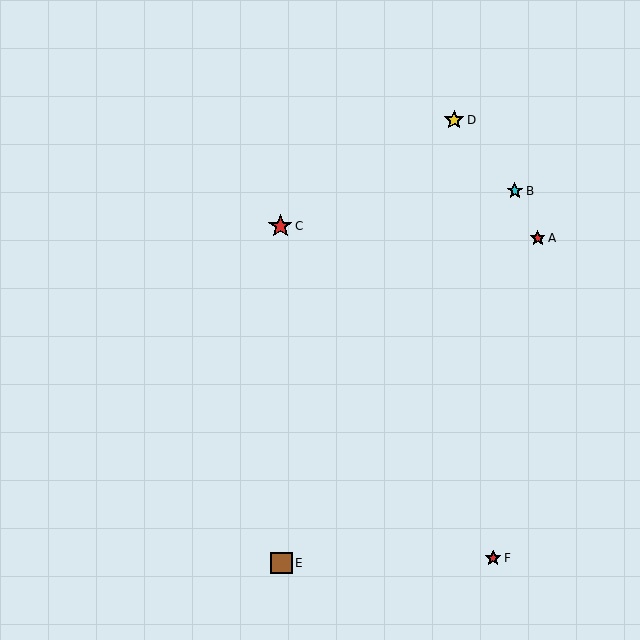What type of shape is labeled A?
Shape A is a red star.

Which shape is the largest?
The red star (labeled C) is the largest.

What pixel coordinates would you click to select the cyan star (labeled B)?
Click at (515, 191) to select the cyan star B.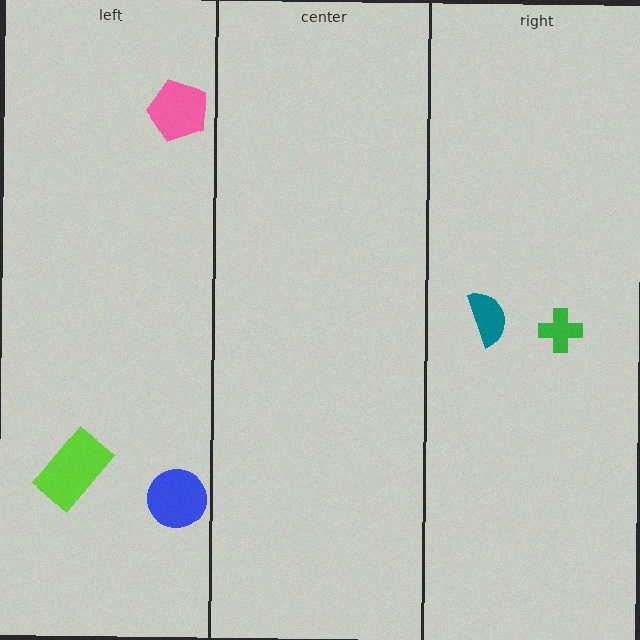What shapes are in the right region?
The teal semicircle, the green cross.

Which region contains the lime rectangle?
The left region.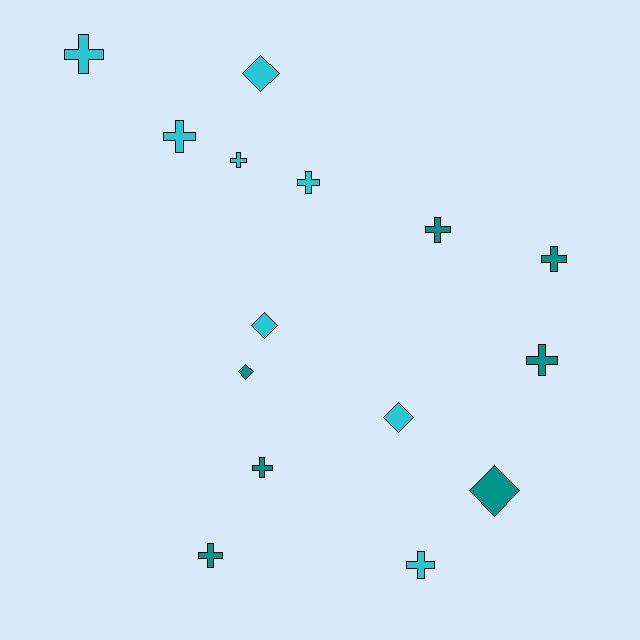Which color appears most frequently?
Cyan, with 8 objects.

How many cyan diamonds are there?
There are 3 cyan diamonds.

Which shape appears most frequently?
Cross, with 10 objects.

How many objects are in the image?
There are 15 objects.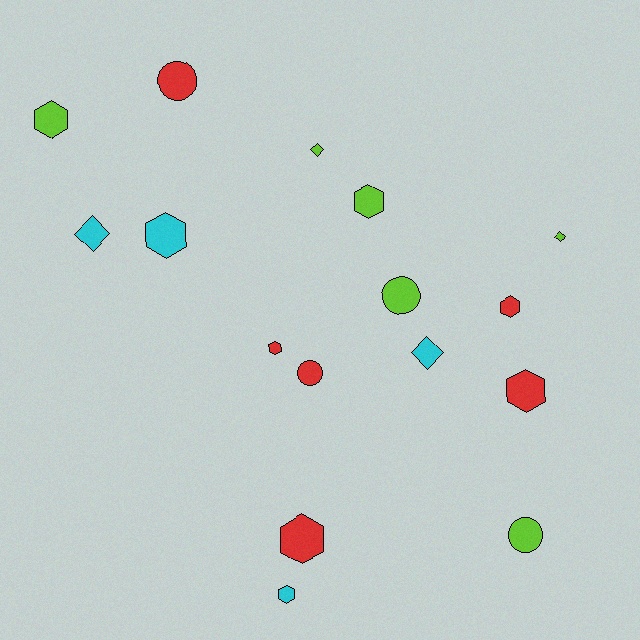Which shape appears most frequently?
Hexagon, with 8 objects.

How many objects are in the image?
There are 16 objects.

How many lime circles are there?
There are 2 lime circles.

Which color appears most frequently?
Lime, with 6 objects.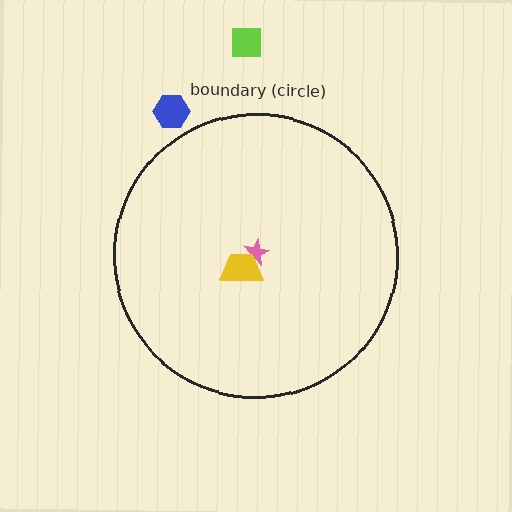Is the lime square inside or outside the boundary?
Outside.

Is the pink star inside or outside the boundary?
Inside.